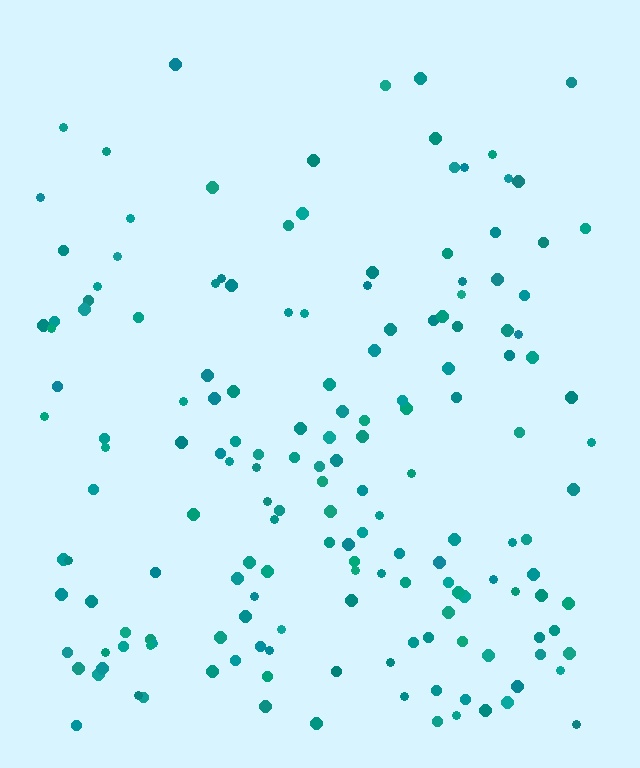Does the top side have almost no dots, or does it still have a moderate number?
Still a moderate number, just noticeably fewer than the bottom.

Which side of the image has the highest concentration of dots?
The bottom.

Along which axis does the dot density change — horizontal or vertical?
Vertical.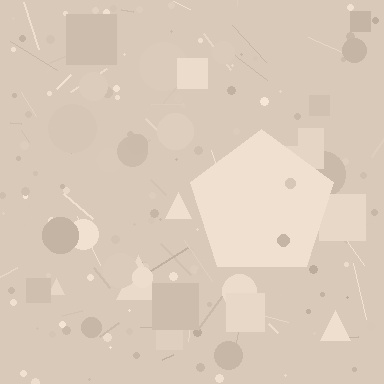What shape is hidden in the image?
A pentagon is hidden in the image.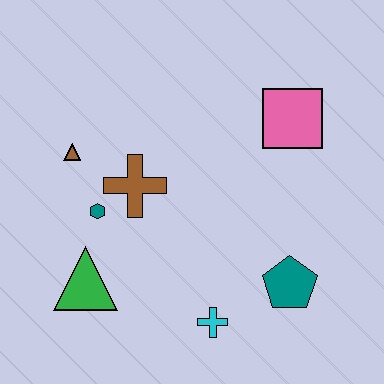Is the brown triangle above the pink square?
No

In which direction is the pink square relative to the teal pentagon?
The pink square is above the teal pentagon.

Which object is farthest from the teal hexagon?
The pink square is farthest from the teal hexagon.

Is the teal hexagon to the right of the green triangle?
Yes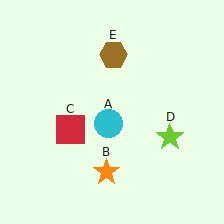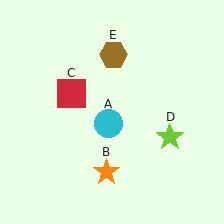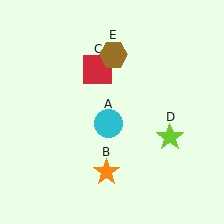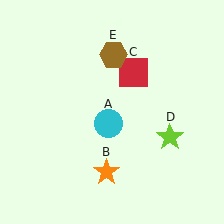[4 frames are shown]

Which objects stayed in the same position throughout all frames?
Cyan circle (object A) and orange star (object B) and lime star (object D) and brown hexagon (object E) remained stationary.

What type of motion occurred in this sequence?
The red square (object C) rotated clockwise around the center of the scene.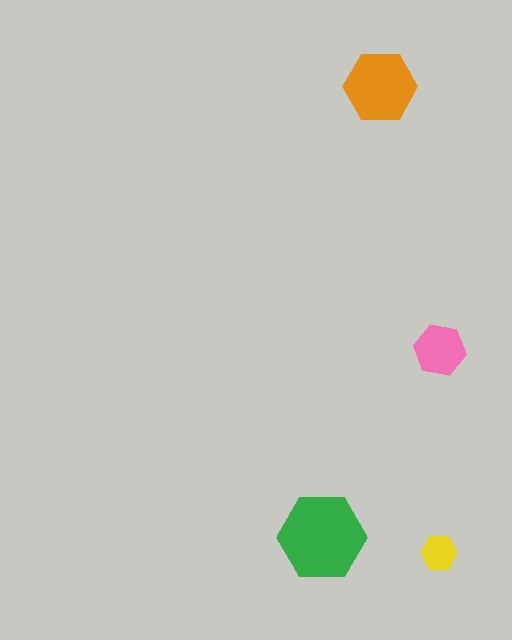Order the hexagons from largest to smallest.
the green one, the orange one, the pink one, the yellow one.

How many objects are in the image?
There are 4 objects in the image.